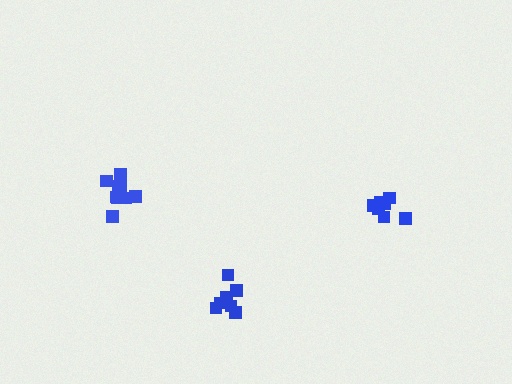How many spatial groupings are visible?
There are 3 spatial groupings.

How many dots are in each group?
Group 1: 9 dots, Group 2: 7 dots, Group 3: 7 dots (23 total).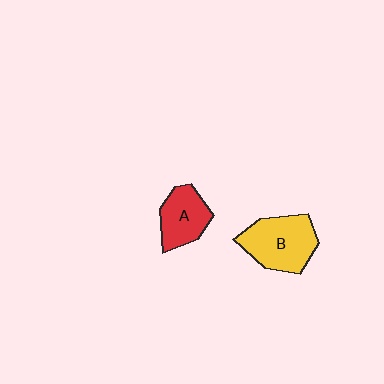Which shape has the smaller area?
Shape A (red).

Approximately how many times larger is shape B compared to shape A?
Approximately 1.4 times.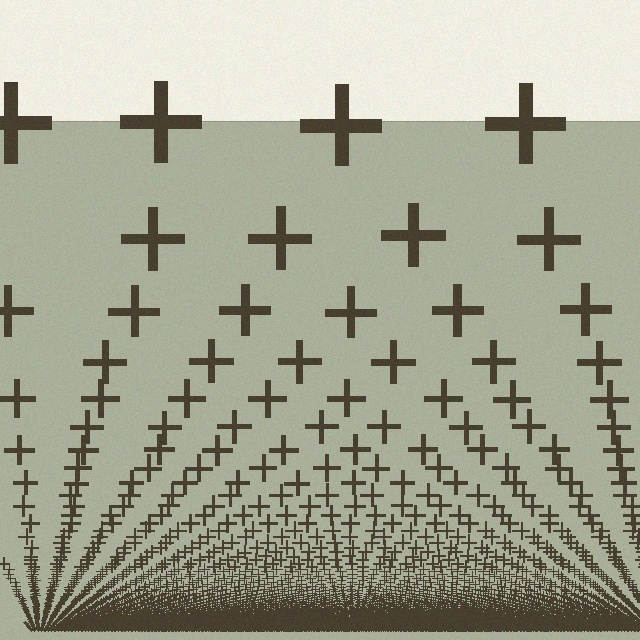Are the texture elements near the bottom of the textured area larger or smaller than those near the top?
Smaller. The gradient is inverted — elements near the bottom are smaller and denser.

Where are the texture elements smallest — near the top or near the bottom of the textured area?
Near the bottom.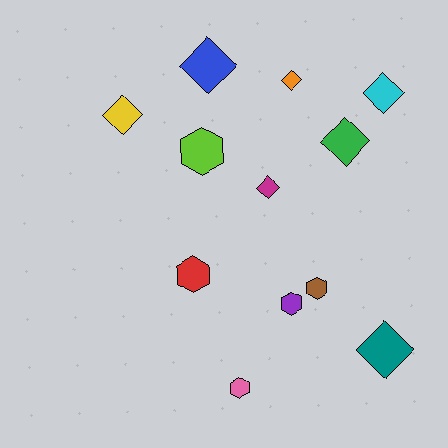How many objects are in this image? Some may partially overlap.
There are 12 objects.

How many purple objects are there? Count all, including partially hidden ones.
There is 1 purple object.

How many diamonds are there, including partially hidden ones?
There are 7 diamonds.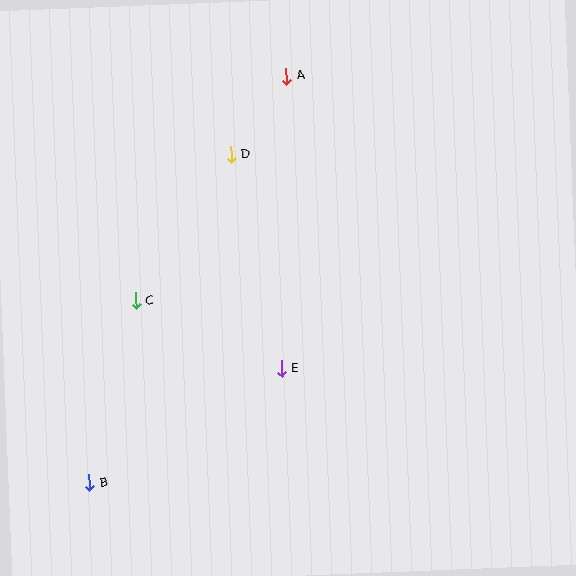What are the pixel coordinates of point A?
Point A is at (286, 76).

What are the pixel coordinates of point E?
Point E is at (281, 369).